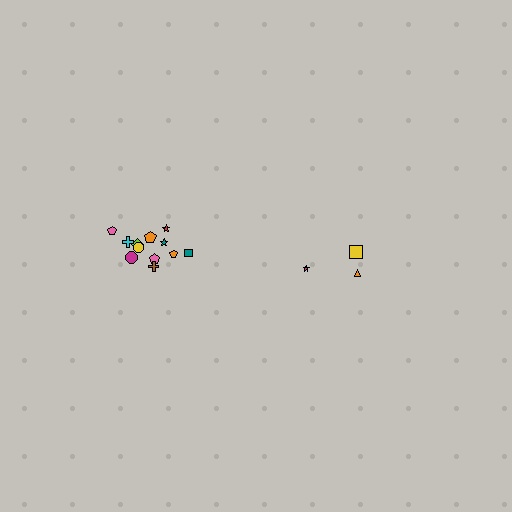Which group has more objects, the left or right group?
The left group.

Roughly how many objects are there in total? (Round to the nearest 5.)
Roughly 15 objects in total.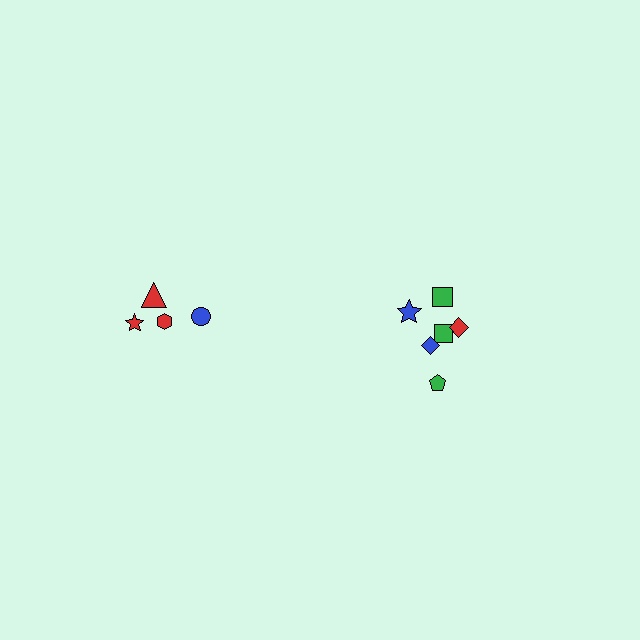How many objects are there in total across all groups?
There are 10 objects.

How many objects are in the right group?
There are 6 objects.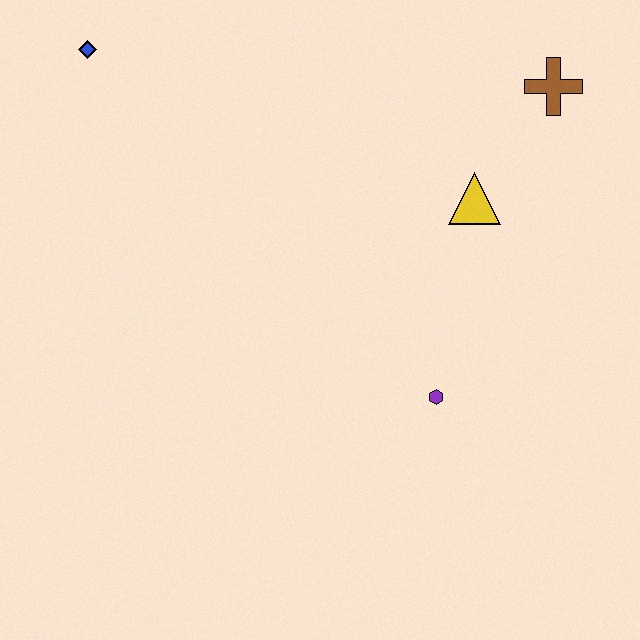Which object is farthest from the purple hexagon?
The blue diamond is farthest from the purple hexagon.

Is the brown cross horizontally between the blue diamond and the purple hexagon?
No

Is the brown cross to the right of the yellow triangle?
Yes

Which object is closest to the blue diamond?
The yellow triangle is closest to the blue diamond.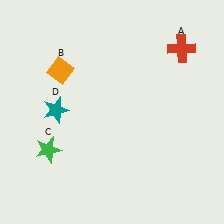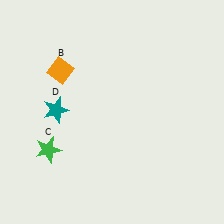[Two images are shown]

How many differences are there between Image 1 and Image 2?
There is 1 difference between the two images.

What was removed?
The red cross (A) was removed in Image 2.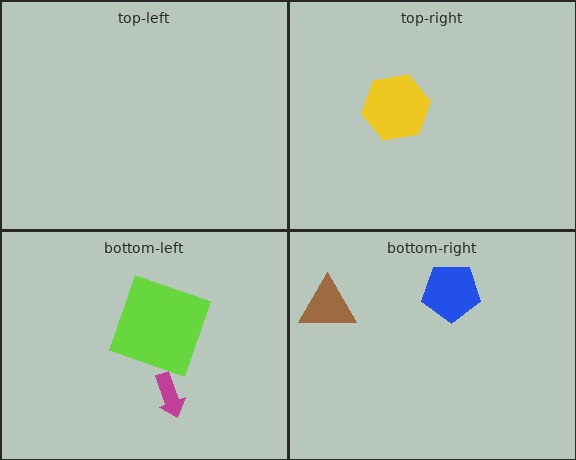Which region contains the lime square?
The bottom-left region.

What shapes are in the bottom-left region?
The magenta arrow, the lime square.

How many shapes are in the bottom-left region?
2.